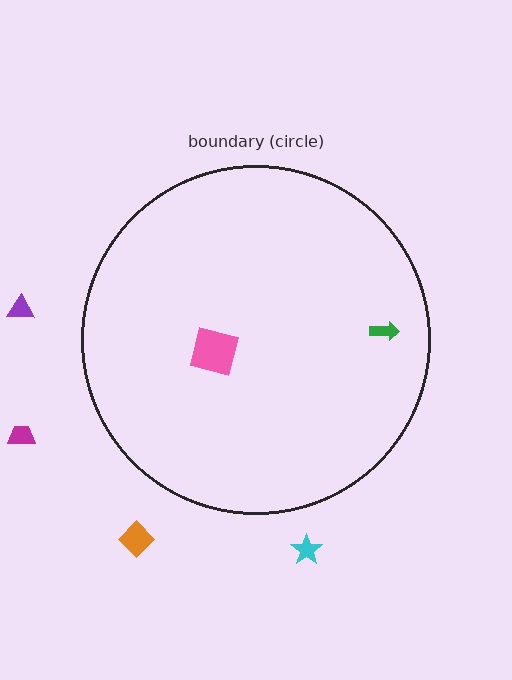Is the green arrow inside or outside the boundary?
Inside.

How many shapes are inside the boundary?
2 inside, 4 outside.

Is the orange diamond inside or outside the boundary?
Outside.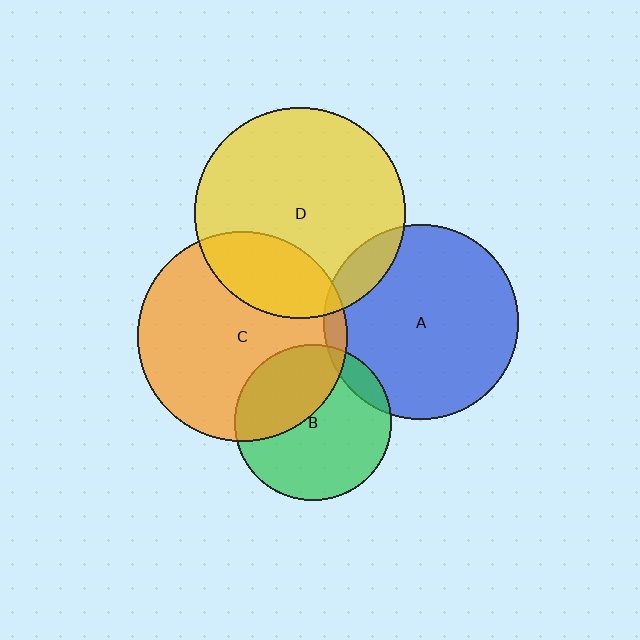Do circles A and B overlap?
Yes.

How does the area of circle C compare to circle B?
Approximately 1.8 times.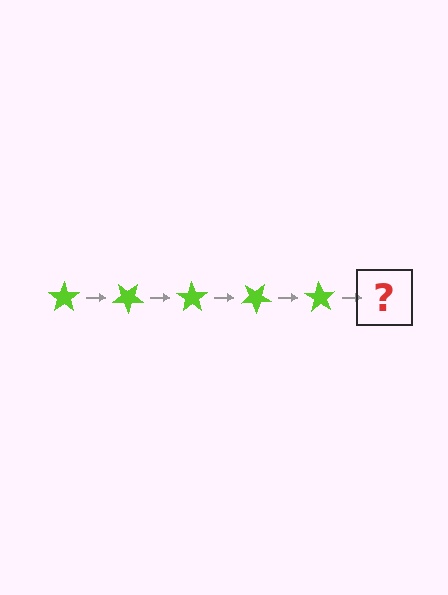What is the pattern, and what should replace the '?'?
The pattern is that the star rotates 35 degrees each step. The '?' should be a lime star rotated 175 degrees.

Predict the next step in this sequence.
The next step is a lime star rotated 175 degrees.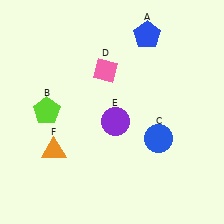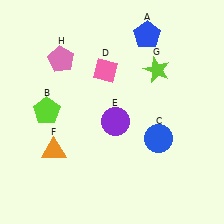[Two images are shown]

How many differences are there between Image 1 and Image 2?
There are 2 differences between the two images.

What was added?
A lime star (G), a pink pentagon (H) were added in Image 2.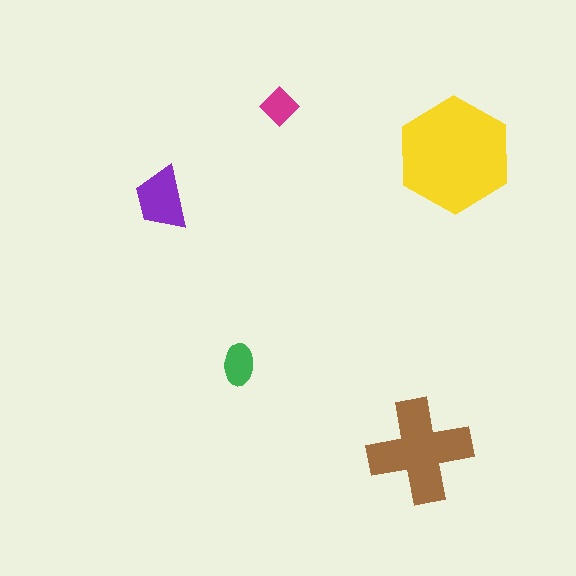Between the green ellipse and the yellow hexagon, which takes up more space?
The yellow hexagon.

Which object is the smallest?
The magenta diamond.